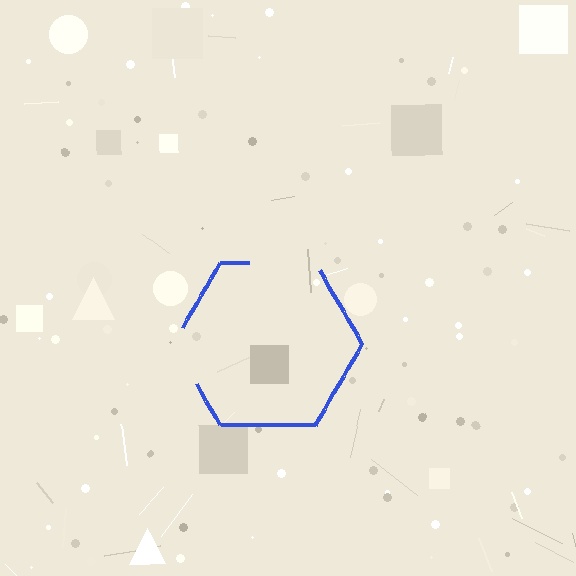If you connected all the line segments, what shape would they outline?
They would outline a hexagon.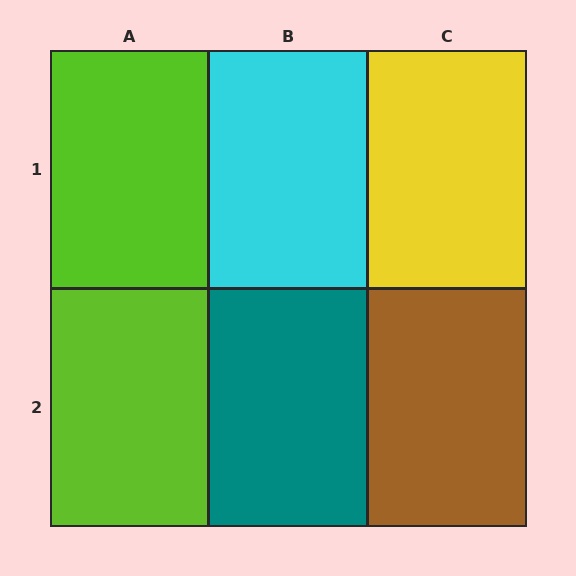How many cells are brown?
1 cell is brown.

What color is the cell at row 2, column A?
Lime.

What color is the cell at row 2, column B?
Teal.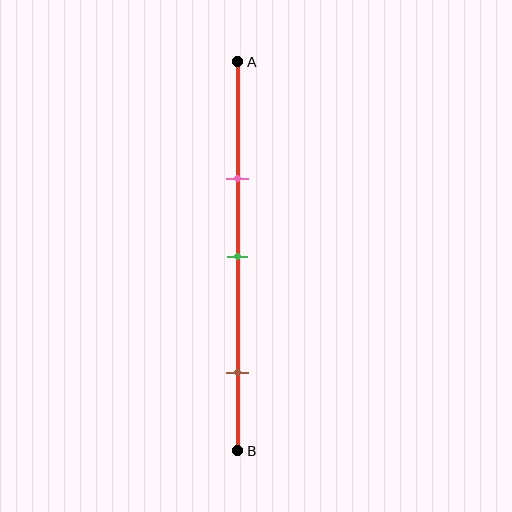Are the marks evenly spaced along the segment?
No, the marks are not evenly spaced.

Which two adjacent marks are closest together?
The pink and green marks are the closest adjacent pair.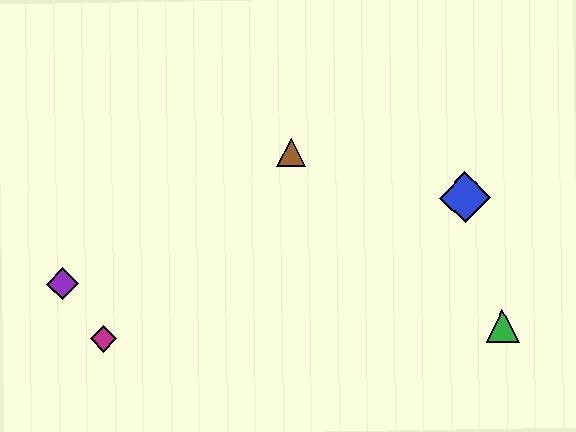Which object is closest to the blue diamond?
The green triangle is closest to the blue diamond.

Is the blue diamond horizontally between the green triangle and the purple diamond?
Yes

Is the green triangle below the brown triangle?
Yes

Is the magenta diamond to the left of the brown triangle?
Yes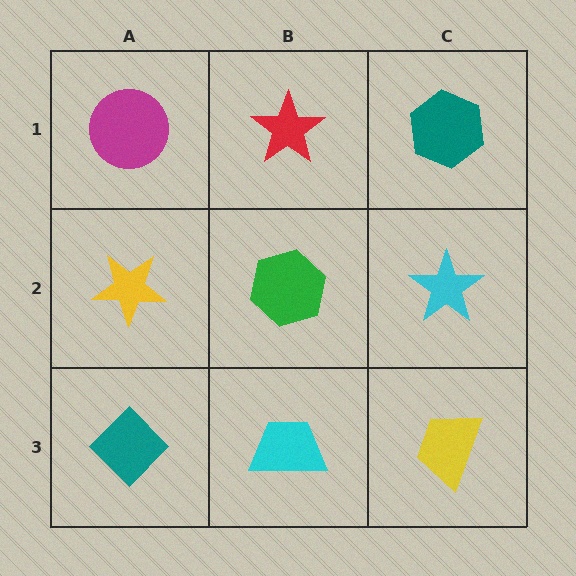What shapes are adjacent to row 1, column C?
A cyan star (row 2, column C), a red star (row 1, column B).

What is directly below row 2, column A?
A teal diamond.